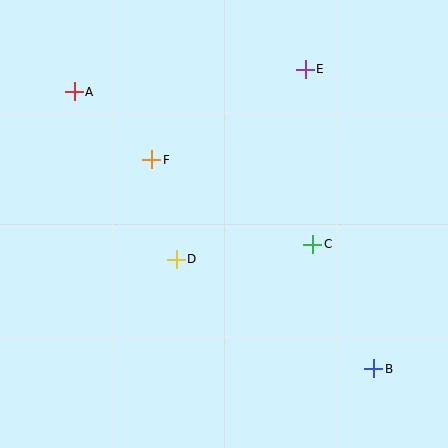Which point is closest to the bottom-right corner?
Point B is closest to the bottom-right corner.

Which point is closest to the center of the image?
Point D at (176, 259) is closest to the center.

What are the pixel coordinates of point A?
Point A is at (74, 92).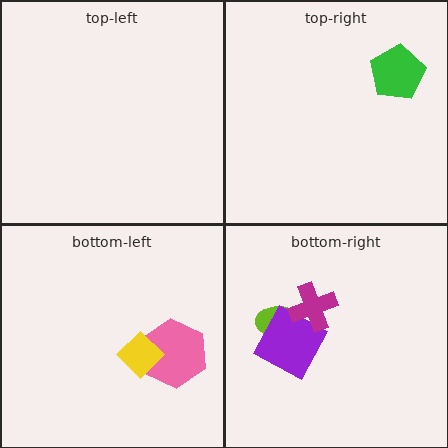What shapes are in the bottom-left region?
The pink hexagon, the yellow diamond.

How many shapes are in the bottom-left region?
2.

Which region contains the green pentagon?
The top-right region.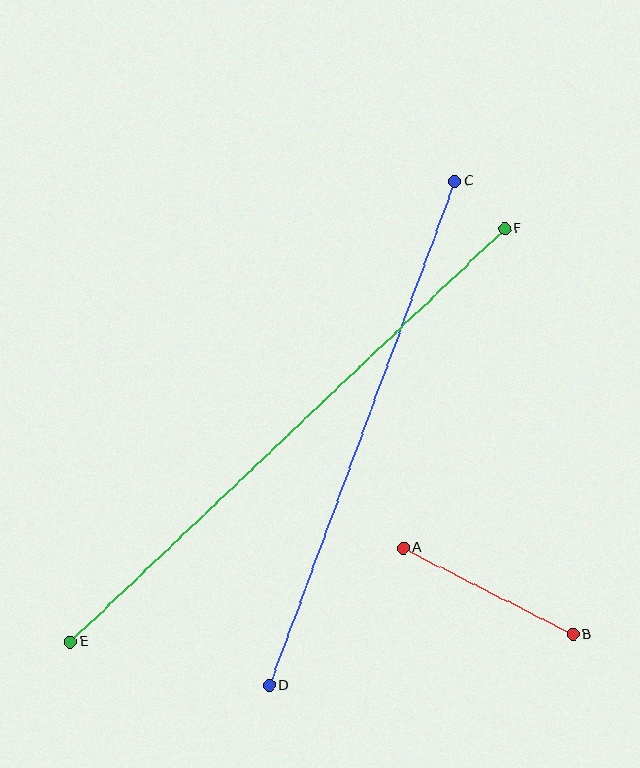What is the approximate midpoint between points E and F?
The midpoint is at approximately (288, 435) pixels.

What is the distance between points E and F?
The distance is approximately 600 pixels.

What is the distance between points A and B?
The distance is approximately 191 pixels.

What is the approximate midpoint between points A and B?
The midpoint is at approximately (488, 591) pixels.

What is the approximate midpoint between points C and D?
The midpoint is at approximately (362, 433) pixels.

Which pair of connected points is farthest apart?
Points E and F are farthest apart.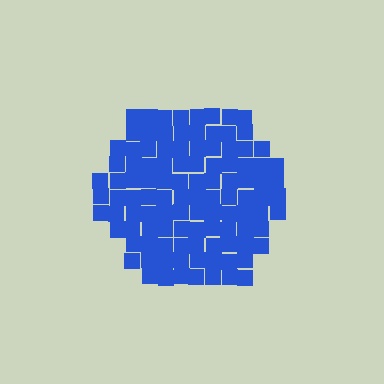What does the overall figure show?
The overall figure shows a hexagon.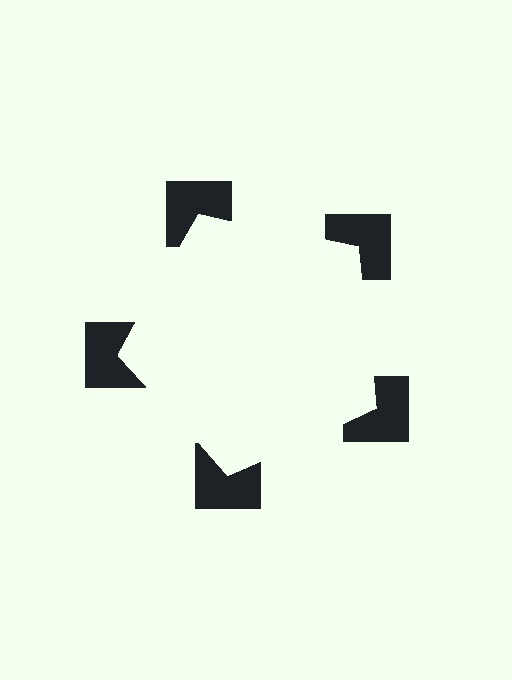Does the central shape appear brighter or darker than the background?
It typically appears slightly brighter than the background, even though no actual brightness change is drawn.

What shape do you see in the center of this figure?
An illusory pentagon — its edges are inferred from the aligned wedge cuts in the notched squares, not physically drawn.